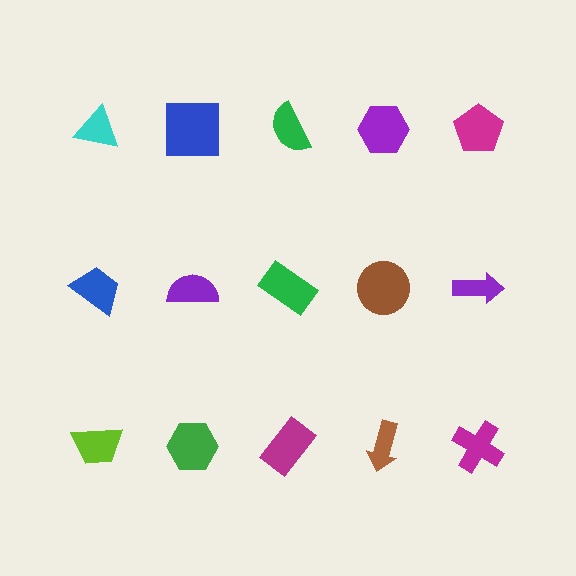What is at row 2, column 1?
A blue trapezoid.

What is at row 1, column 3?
A green semicircle.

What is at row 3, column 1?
A lime trapezoid.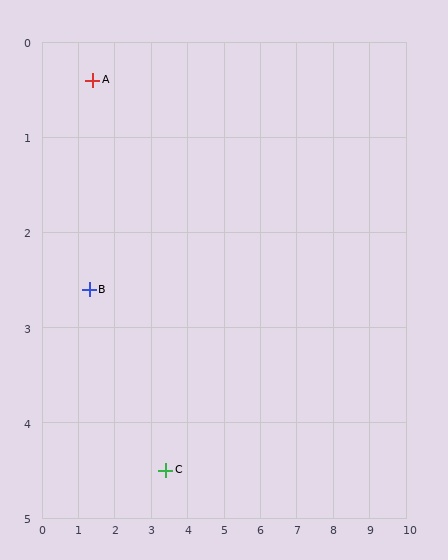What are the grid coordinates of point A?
Point A is at approximately (1.4, 0.4).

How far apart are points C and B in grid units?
Points C and B are about 2.8 grid units apart.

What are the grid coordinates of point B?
Point B is at approximately (1.3, 2.6).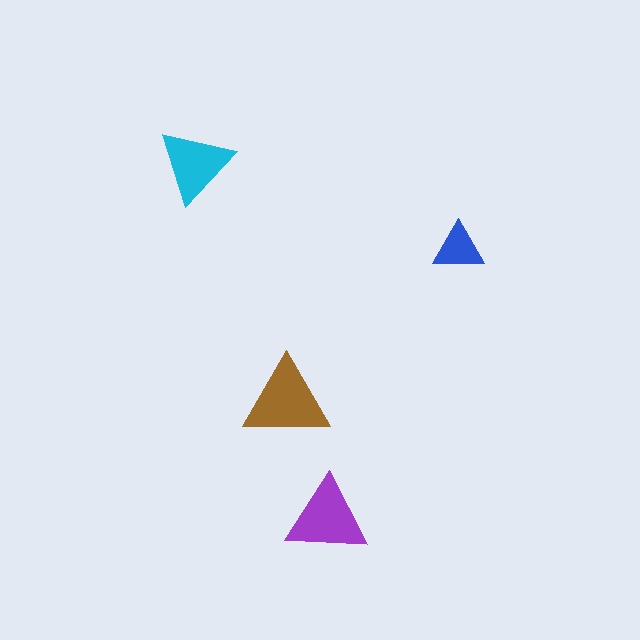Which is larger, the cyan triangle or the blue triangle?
The cyan one.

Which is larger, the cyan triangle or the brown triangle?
The brown one.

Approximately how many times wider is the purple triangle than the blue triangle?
About 1.5 times wider.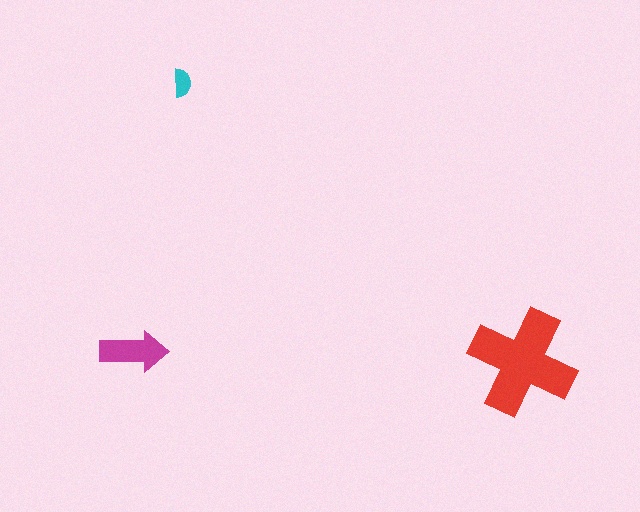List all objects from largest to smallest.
The red cross, the magenta arrow, the cyan semicircle.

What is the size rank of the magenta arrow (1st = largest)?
2nd.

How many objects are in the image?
There are 3 objects in the image.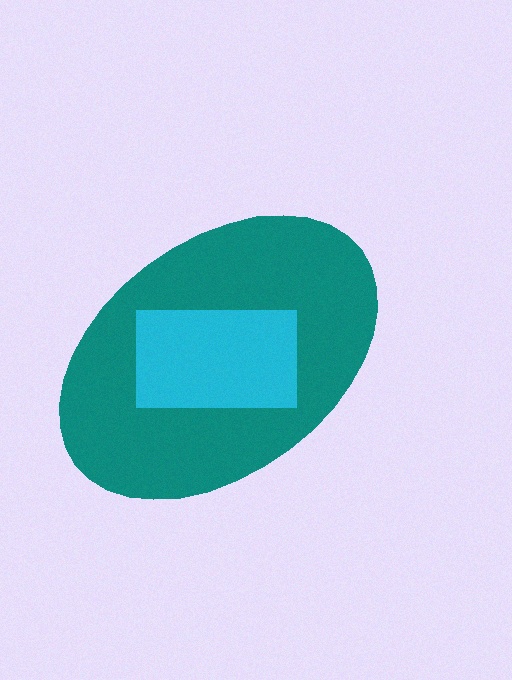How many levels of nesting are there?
2.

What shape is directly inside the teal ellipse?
The cyan rectangle.